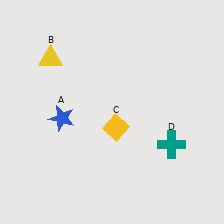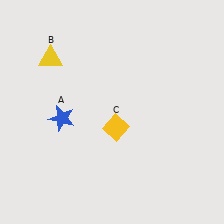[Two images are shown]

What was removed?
The teal cross (D) was removed in Image 2.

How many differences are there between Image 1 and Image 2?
There is 1 difference between the two images.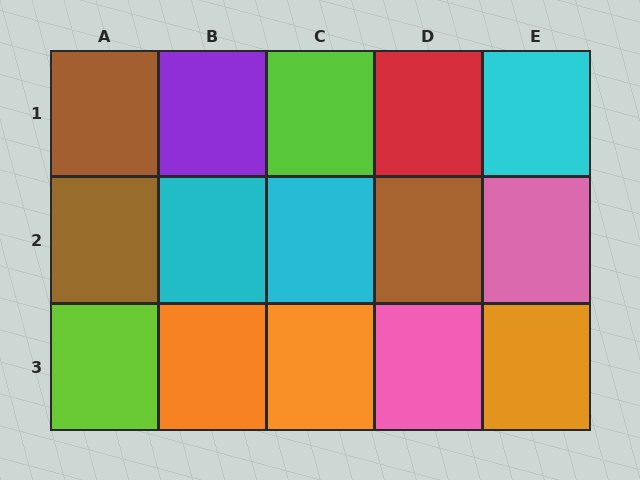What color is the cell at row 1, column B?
Purple.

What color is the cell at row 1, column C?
Lime.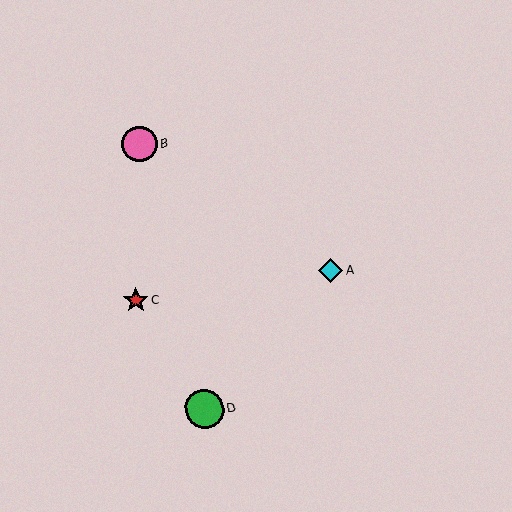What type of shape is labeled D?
Shape D is a green circle.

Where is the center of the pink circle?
The center of the pink circle is at (140, 144).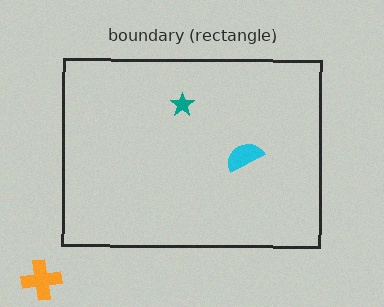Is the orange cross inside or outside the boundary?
Outside.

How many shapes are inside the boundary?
2 inside, 1 outside.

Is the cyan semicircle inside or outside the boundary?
Inside.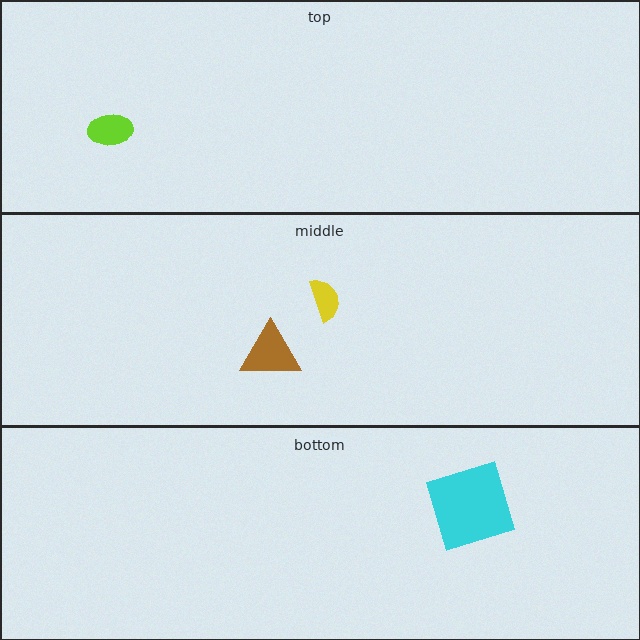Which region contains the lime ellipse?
The top region.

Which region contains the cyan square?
The bottom region.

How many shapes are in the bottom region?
1.